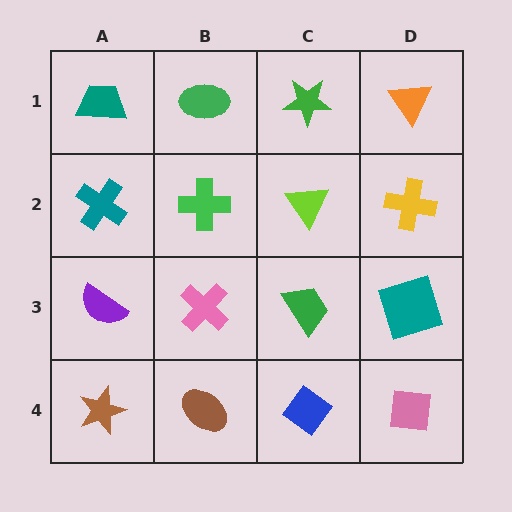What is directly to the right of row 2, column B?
A lime triangle.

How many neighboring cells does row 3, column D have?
3.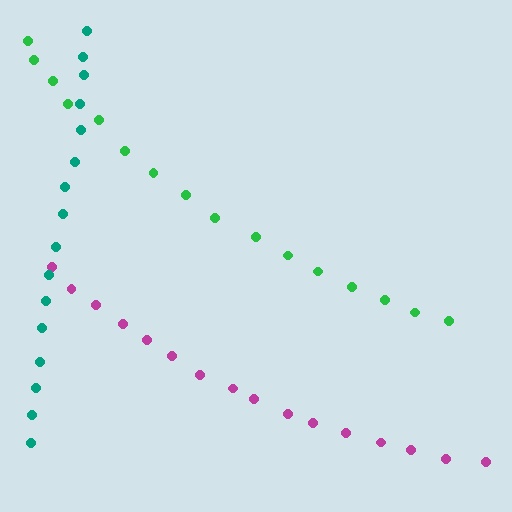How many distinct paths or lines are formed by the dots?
There are 3 distinct paths.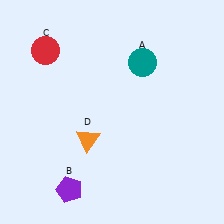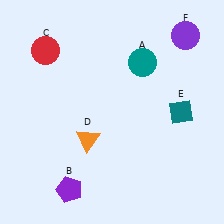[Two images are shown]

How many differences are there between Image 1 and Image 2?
There are 2 differences between the two images.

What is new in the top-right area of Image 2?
A purple circle (F) was added in the top-right area of Image 2.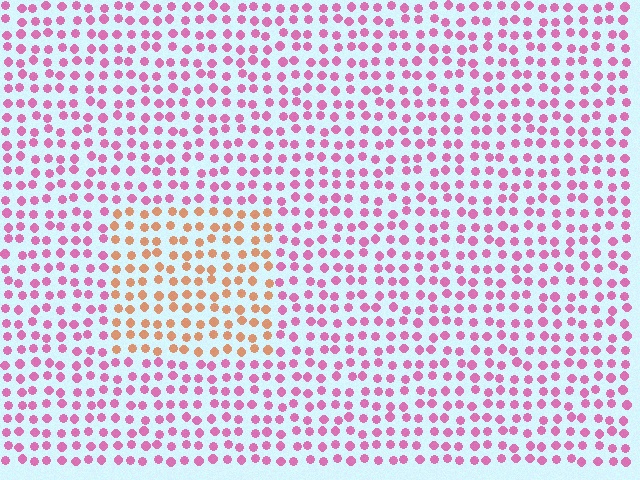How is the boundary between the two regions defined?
The boundary is defined purely by a slight shift in hue (about 59 degrees). Spacing, size, and orientation are identical on both sides.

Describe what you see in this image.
The image is filled with small pink elements in a uniform arrangement. A rectangle-shaped region is visible where the elements are tinted to a slightly different hue, forming a subtle color boundary.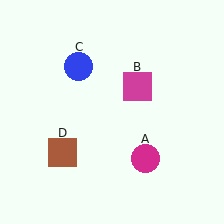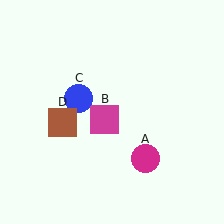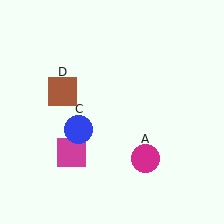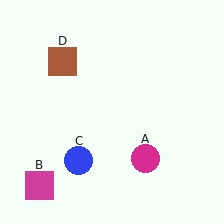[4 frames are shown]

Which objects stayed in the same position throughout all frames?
Magenta circle (object A) remained stationary.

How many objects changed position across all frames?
3 objects changed position: magenta square (object B), blue circle (object C), brown square (object D).